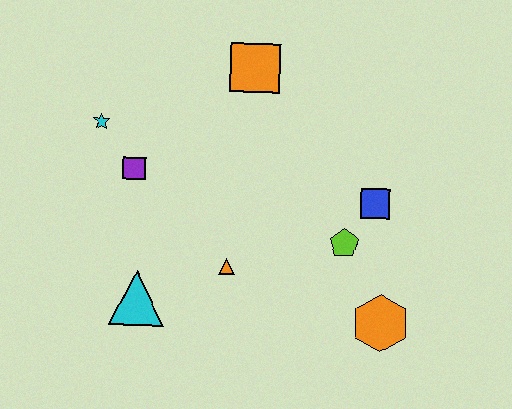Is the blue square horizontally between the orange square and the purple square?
No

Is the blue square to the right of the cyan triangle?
Yes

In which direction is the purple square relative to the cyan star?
The purple square is below the cyan star.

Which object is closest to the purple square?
The cyan star is closest to the purple square.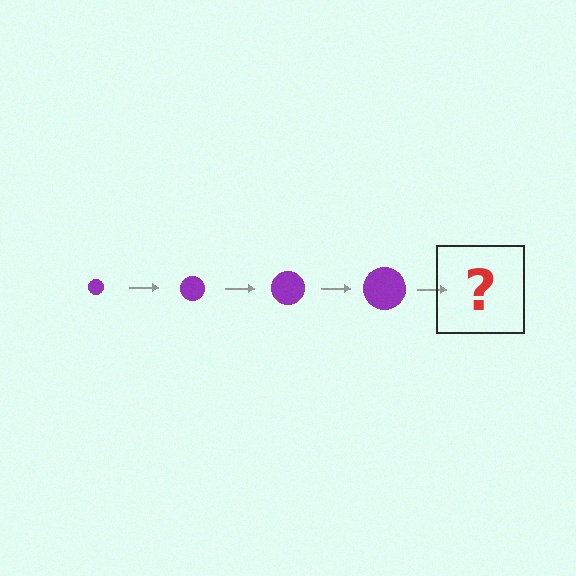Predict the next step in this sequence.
The next step is a purple circle, larger than the previous one.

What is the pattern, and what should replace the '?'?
The pattern is that the circle gets progressively larger each step. The '?' should be a purple circle, larger than the previous one.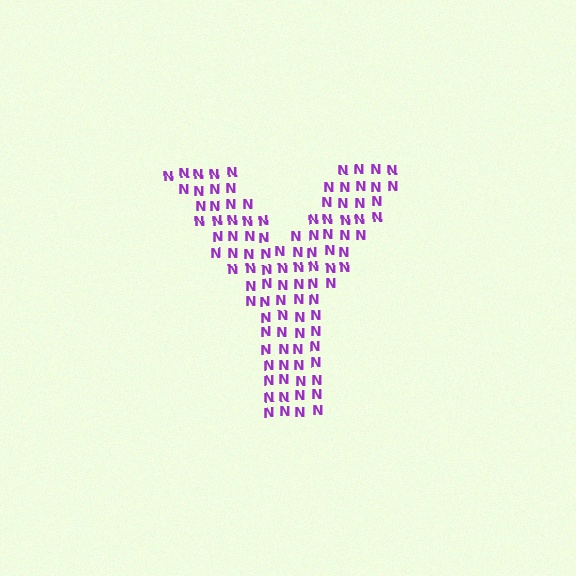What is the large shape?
The large shape is the letter Y.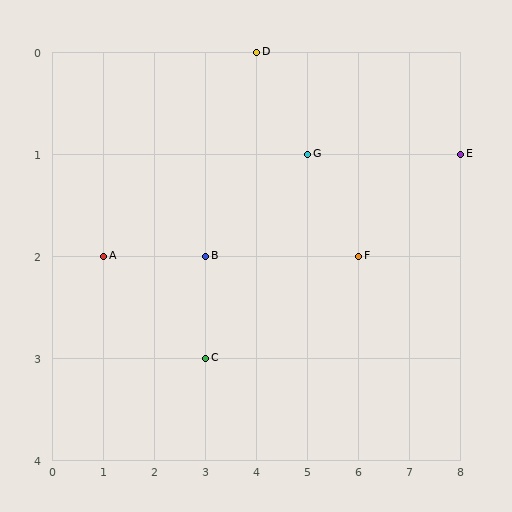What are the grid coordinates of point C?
Point C is at grid coordinates (3, 3).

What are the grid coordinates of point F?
Point F is at grid coordinates (6, 2).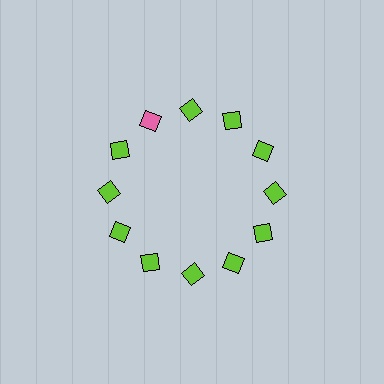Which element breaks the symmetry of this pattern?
The pink square at roughly the 11 o'clock position breaks the symmetry. All other shapes are lime squares.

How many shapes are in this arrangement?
There are 12 shapes arranged in a ring pattern.